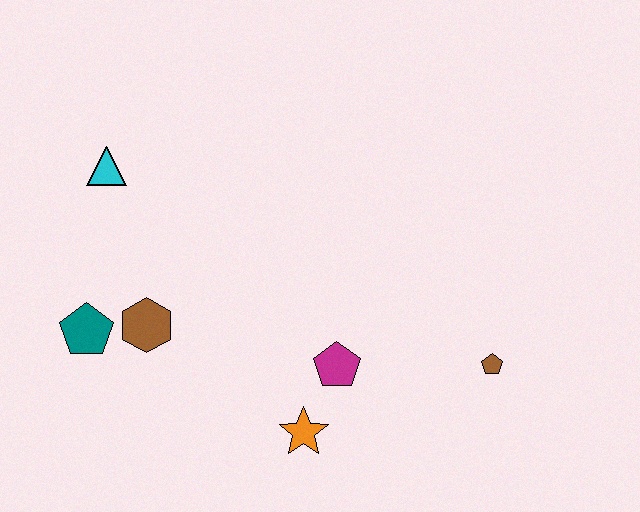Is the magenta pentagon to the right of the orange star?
Yes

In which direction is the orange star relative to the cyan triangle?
The orange star is below the cyan triangle.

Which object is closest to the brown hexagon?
The teal pentagon is closest to the brown hexagon.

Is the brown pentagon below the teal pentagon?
Yes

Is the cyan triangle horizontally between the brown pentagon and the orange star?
No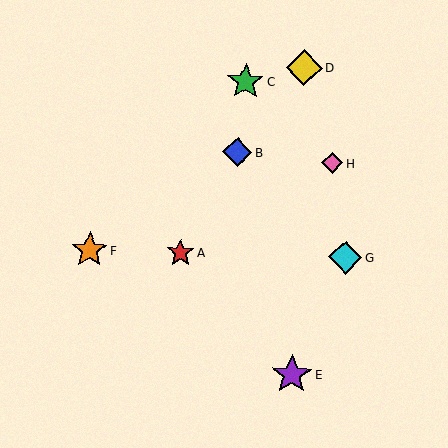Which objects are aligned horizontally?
Objects A, F, G are aligned horizontally.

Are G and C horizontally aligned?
No, G is at y≈258 and C is at y≈82.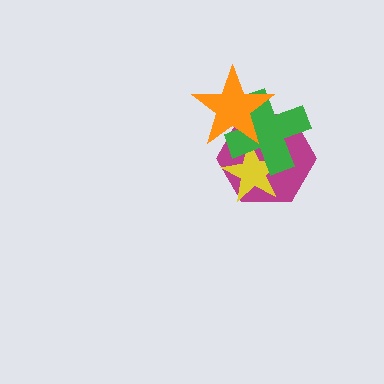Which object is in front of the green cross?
The orange star is in front of the green cross.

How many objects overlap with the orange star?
3 objects overlap with the orange star.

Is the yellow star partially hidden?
Yes, it is partially covered by another shape.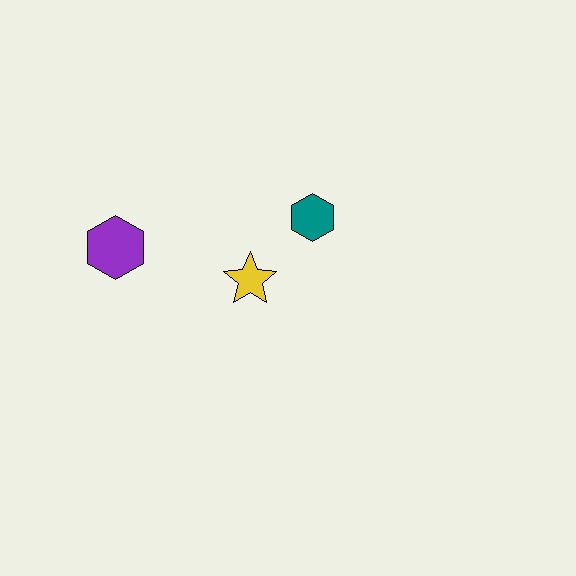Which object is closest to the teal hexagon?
The yellow star is closest to the teal hexagon.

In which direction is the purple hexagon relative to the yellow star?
The purple hexagon is to the left of the yellow star.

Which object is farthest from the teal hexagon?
The purple hexagon is farthest from the teal hexagon.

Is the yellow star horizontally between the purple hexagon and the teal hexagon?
Yes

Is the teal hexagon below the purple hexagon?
No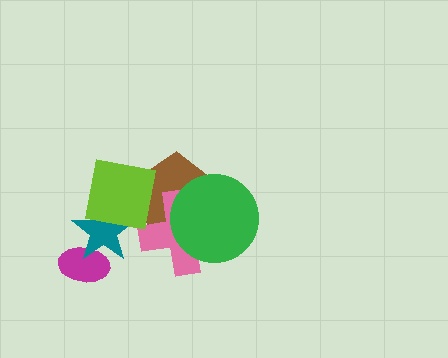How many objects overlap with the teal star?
2 objects overlap with the teal star.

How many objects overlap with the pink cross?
2 objects overlap with the pink cross.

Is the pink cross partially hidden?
Yes, it is partially covered by another shape.